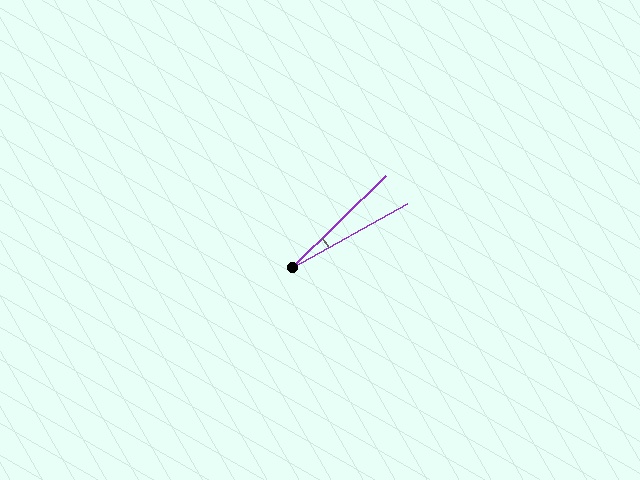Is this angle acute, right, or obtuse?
It is acute.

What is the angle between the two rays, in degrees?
Approximately 15 degrees.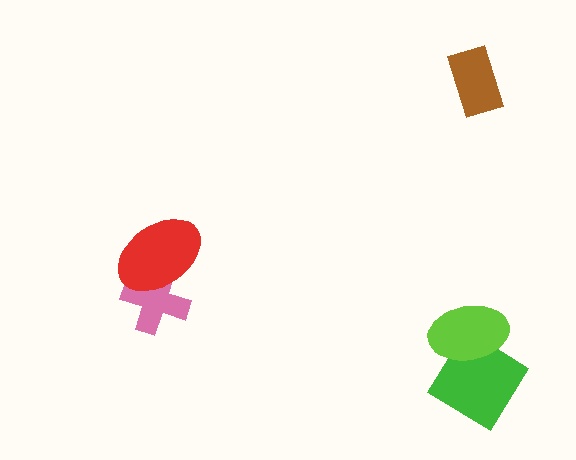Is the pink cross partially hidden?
Yes, it is partially covered by another shape.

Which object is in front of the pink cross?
The red ellipse is in front of the pink cross.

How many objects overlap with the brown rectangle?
0 objects overlap with the brown rectangle.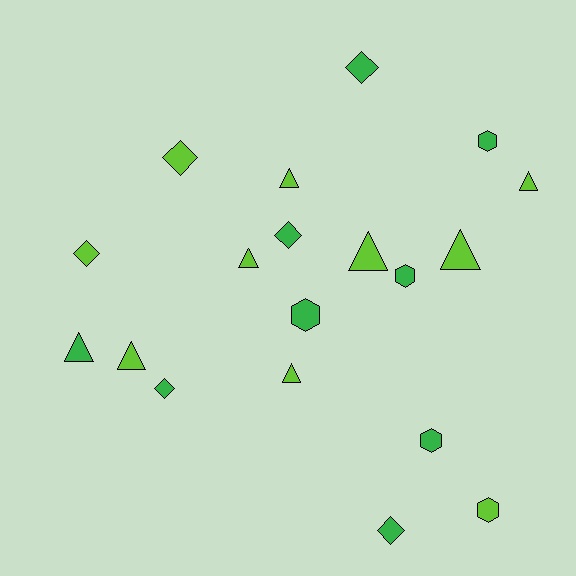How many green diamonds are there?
There are 4 green diamonds.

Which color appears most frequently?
Lime, with 10 objects.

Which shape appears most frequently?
Triangle, with 8 objects.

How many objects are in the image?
There are 19 objects.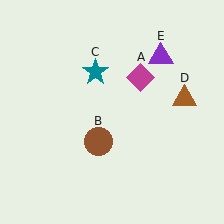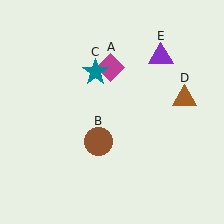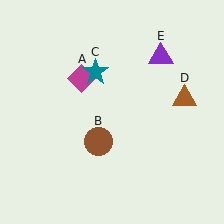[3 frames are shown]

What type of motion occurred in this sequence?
The magenta diamond (object A) rotated counterclockwise around the center of the scene.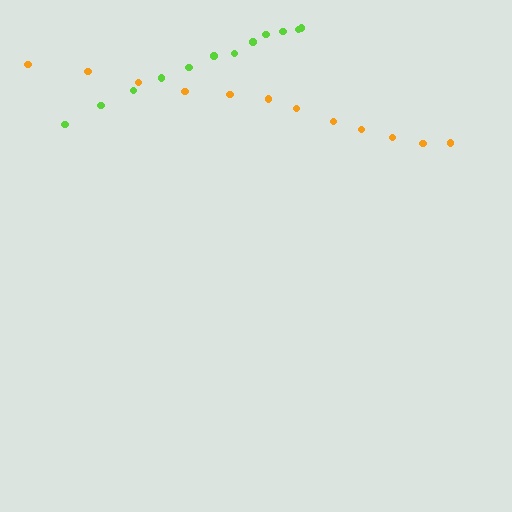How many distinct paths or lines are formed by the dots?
There are 2 distinct paths.